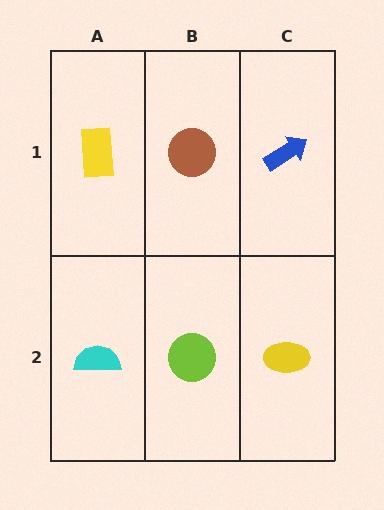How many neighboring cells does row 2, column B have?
3.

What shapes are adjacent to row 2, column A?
A yellow rectangle (row 1, column A), a lime circle (row 2, column B).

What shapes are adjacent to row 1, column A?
A cyan semicircle (row 2, column A), a brown circle (row 1, column B).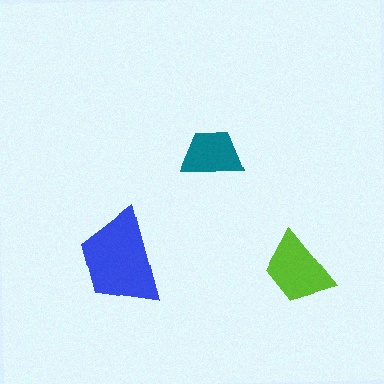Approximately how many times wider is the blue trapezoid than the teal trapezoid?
About 1.5 times wider.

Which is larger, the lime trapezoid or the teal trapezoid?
The lime one.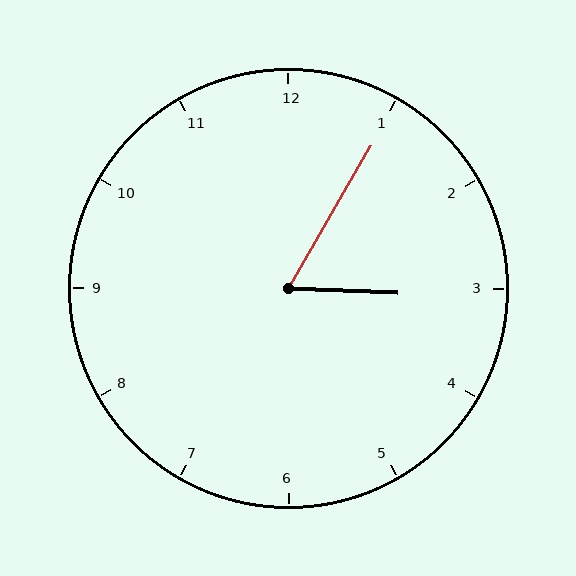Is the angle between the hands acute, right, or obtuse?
It is acute.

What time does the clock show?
3:05.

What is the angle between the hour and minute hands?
Approximately 62 degrees.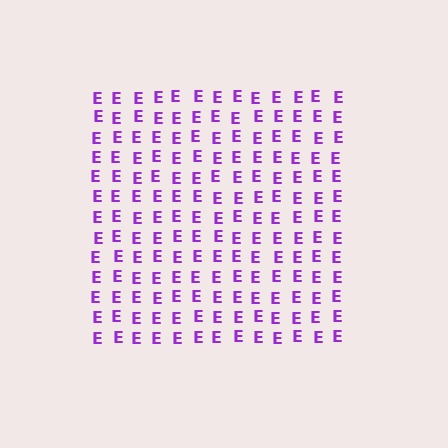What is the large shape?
The large shape is a square.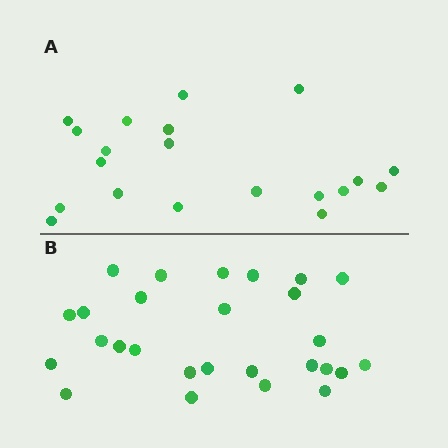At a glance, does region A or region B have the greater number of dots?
Region B (the bottom region) has more dots.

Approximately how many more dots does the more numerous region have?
Region B has roughly 8 or so more dots than region A.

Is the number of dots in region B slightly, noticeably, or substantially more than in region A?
Region B has noticeably more, but not dramatically so. The ratio is roughly 1.4 to 1.